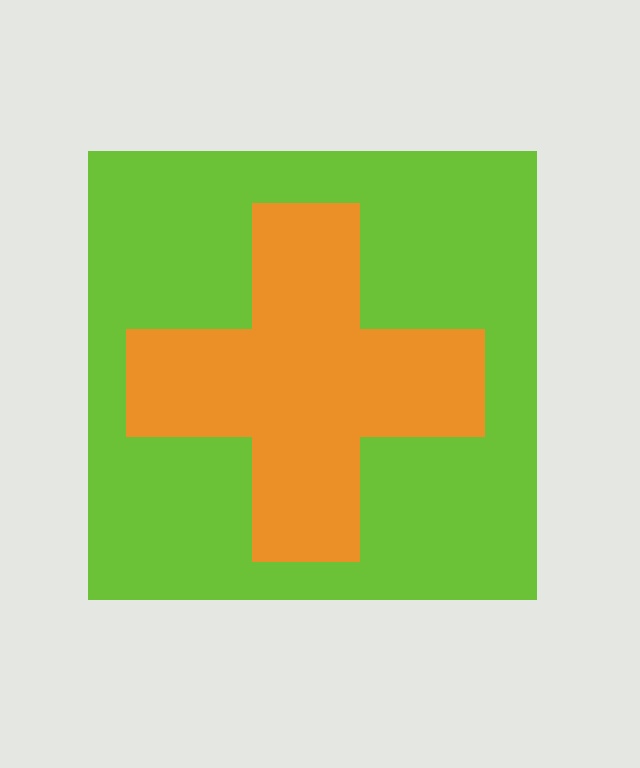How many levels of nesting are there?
2.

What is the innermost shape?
The orange cross.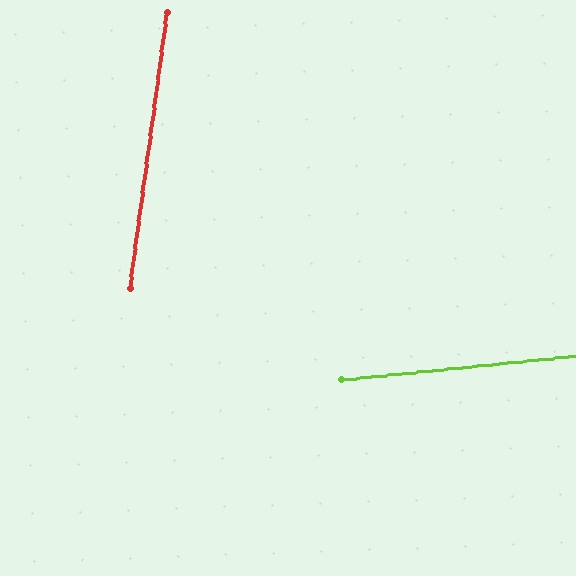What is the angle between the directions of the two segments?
Approximately 76 degrees.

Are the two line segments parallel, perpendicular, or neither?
Neither parallel nor perpendicular — they differ by about 76°.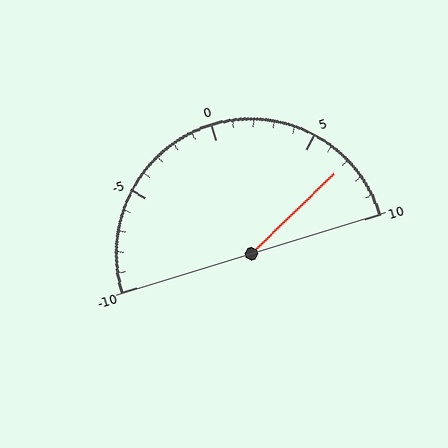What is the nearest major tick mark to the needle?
The nearest major tick mark is 5.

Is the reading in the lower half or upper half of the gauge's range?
The reading is in the upper half of the range (-10 to 10).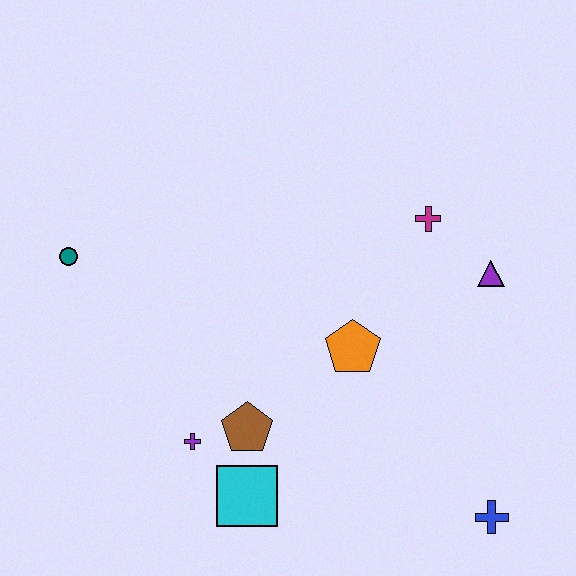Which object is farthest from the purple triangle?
The teal circle is farthest from the purple triangle.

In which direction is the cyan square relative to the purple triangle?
The cyan square is to the left of the purple triangle.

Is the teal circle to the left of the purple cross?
Yes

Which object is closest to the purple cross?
The brown pentagon is closest to the purple cross.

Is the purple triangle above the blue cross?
Yes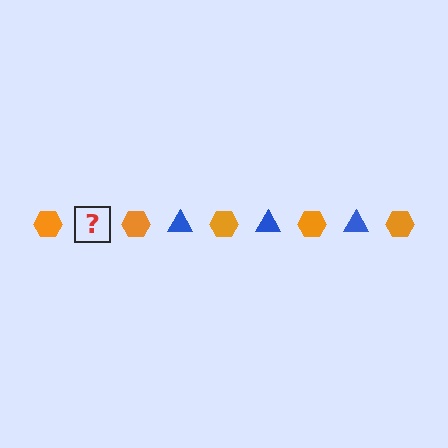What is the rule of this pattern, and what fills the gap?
The rule is that the pattern alternates between orange hexagon and blue triangle. The gap should be filled with a blue triangle.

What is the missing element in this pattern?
The missing element is a blue triangle.